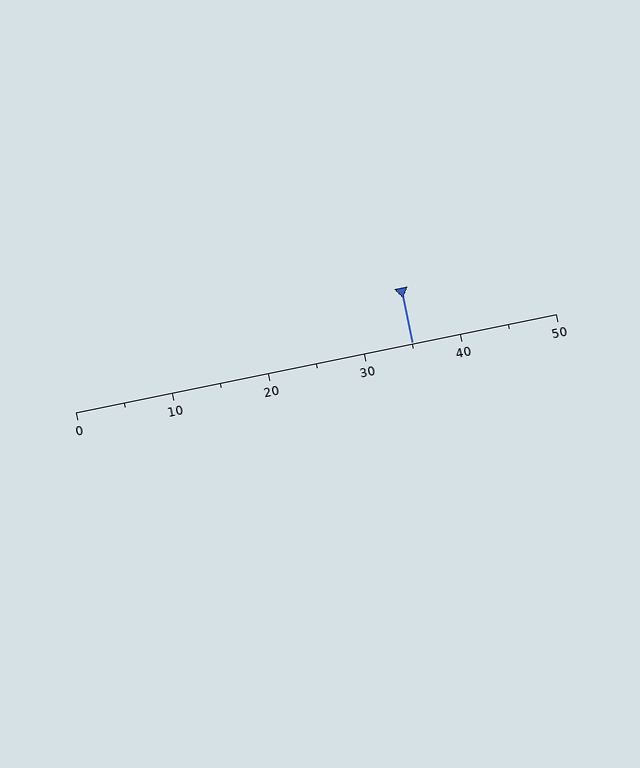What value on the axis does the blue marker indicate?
The marker indicates approximately 35.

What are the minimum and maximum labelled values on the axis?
The axis runs from 0 to 50.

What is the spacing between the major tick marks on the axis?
The major ticks are spaced 10 apart.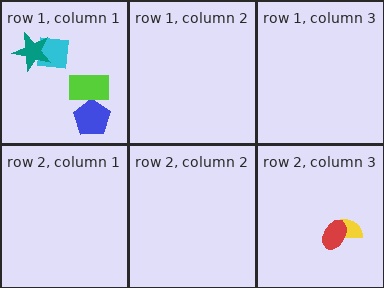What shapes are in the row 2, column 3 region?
The yellow semicircle, the red ellipse.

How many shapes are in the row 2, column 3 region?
2.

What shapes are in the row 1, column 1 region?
The cyan square, the blue pentagon, the teal star, the lime rectangle.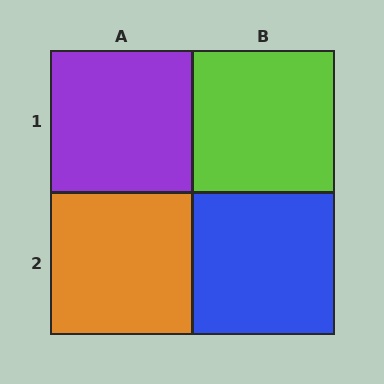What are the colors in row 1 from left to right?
Purple, lime.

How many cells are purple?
1 cell is purple.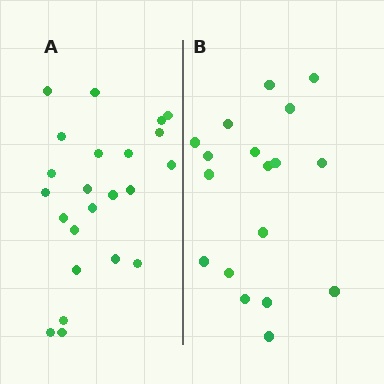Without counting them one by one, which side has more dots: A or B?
Region A (the left region) has more dots.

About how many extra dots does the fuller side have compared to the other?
Region A has about 5 more dots than region B.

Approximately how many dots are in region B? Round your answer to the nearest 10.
About 20 dots. (The exact count is 18, which rounds to 20.)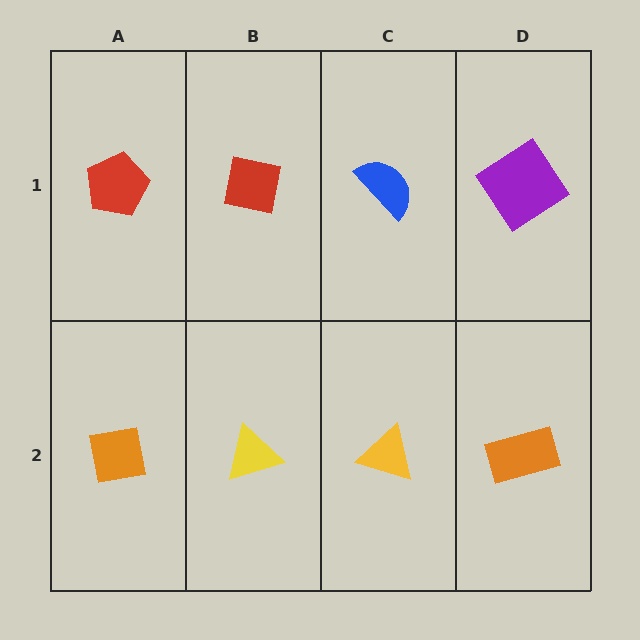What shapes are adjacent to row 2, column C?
A blue semicircle (row 1, column C), a yellow triangle (row 2, column B), an orange rectangle (row 2, column D).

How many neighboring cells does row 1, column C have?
3.